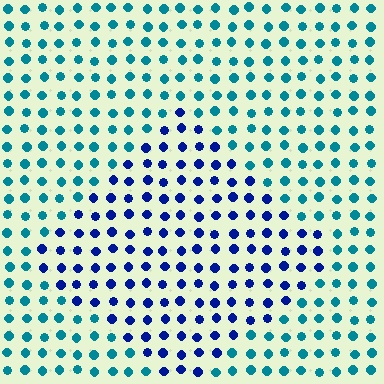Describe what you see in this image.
The image is filled with small teal elements in a uniform arrangement. A diamond-shaped region is visible where the elements are tinted to a slightly different hue, forming a subtle color boundary.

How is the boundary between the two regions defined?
The boundary is defined purely by a slight shift in hue (about 45 degrees). Spacing, size, and orientation are identical on both sides.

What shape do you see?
I see a diamond.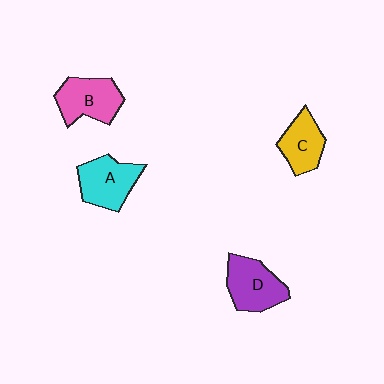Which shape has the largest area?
Shape A (cyan).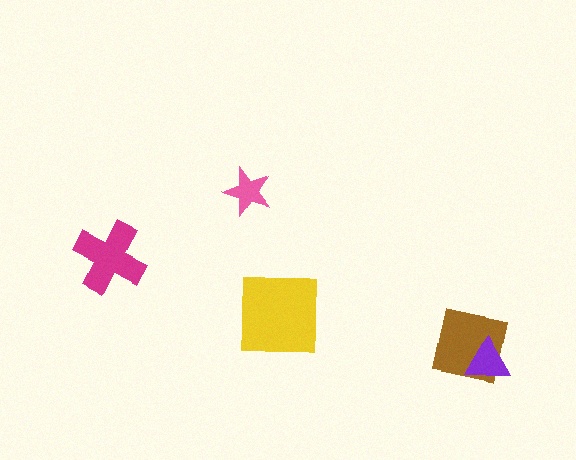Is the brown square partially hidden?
Yes, it is partially covered by another shape.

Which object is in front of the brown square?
The purple triangle is in front of the brown square.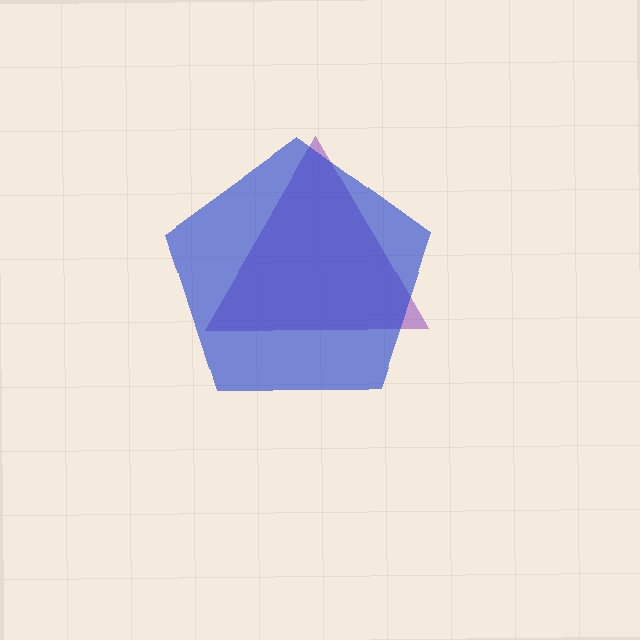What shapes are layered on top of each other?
The layered shapes are: a purple triangle, a blue pentagon.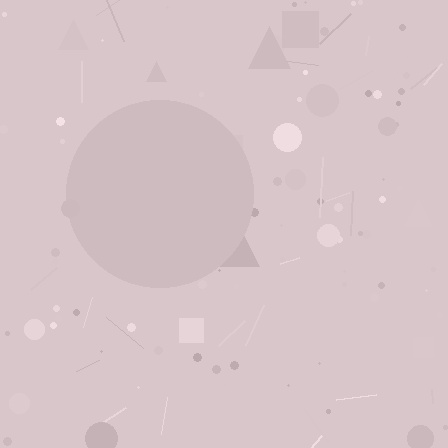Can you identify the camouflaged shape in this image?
The camouflaged shape is a circle.